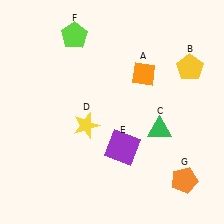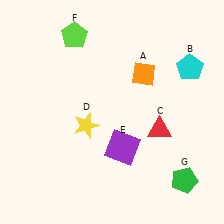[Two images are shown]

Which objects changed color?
B changed from yellow to cyan. C changed from green to red. G changed from orange to green.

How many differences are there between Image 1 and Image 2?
There are 3 differences between the two images.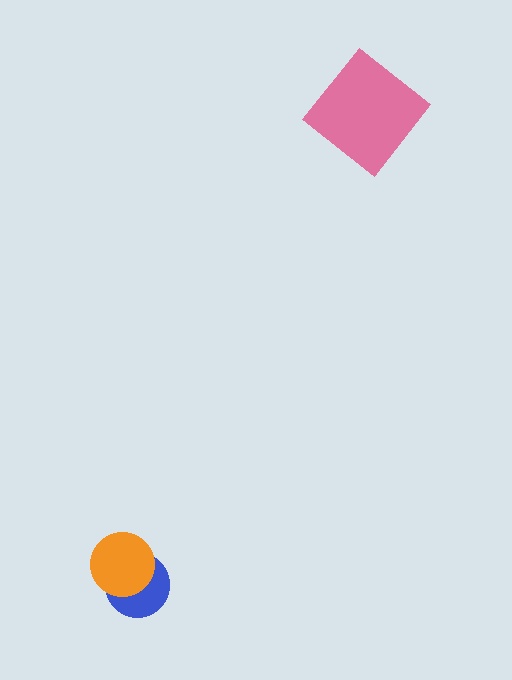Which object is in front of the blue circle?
The orange circle is in front of the blue circle.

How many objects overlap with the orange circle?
1 object overlaps with the orange circle.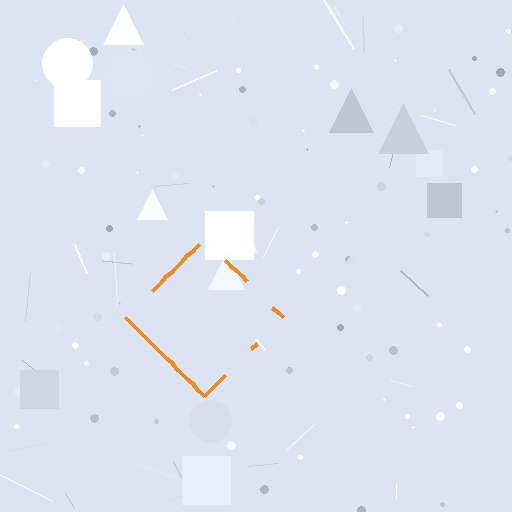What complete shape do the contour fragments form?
The contour fragments form a diamond.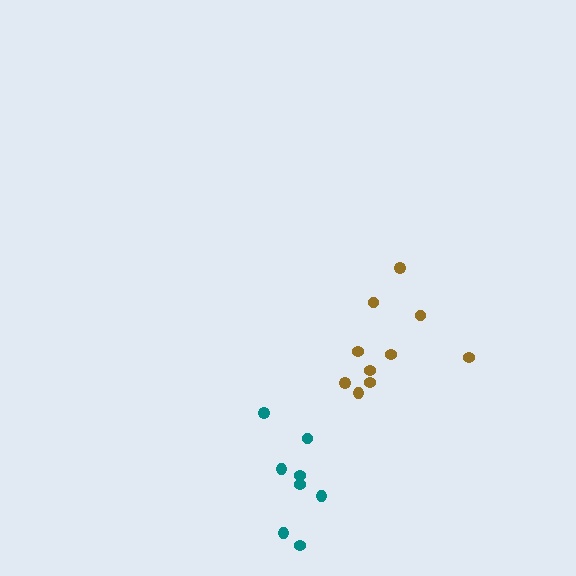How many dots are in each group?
Group 1: 10 dots, Group 2: 8 dots (18 total).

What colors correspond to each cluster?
The clusters are colored: brown, teal.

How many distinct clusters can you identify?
There are 2 distinct clusters.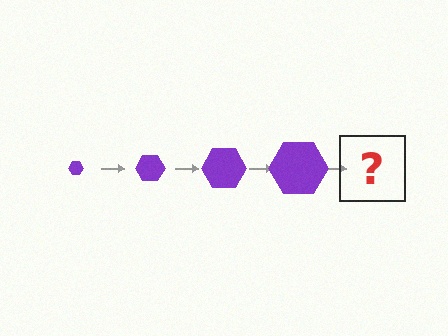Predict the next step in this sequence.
The next step is a purple hexagon, larger than the previous one.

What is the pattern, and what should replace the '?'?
The pattern is that the hexagon gets progressively larger each step. The '?' should be a purple hexagon, larger than the previous one.